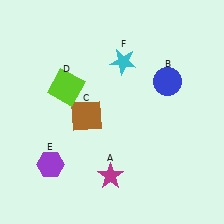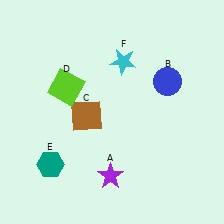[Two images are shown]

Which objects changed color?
A changed from magenta to purple. E changed from purple to teal.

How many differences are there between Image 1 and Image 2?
There are 2 differences between the two images.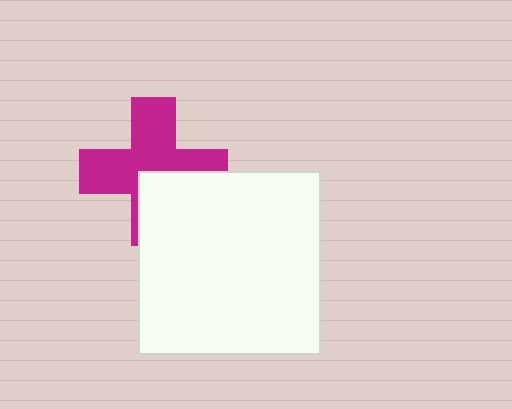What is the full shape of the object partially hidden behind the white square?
The partially hidden object is a magenta cross.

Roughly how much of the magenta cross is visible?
About half of it is visible (roughly 64%).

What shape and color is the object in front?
The object in front is a white square.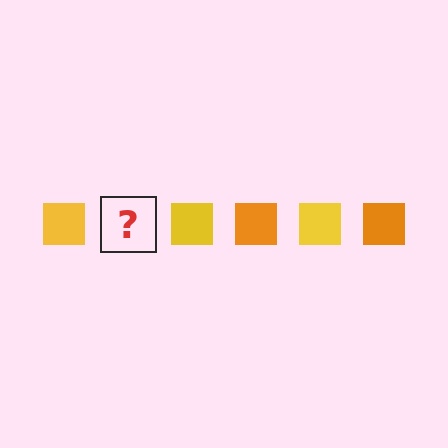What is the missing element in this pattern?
The missing element is an orange square.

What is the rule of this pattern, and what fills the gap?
The rule is that the pattern cycles through yellow, orange squares. The gap should be filled with an orange square.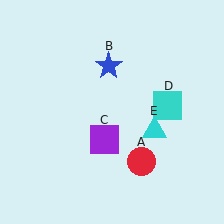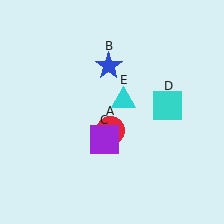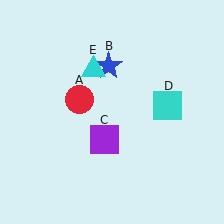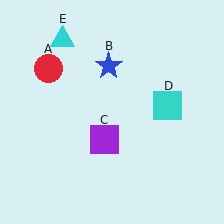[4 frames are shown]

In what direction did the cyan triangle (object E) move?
The cyan triangle (object E) moved up and to the left.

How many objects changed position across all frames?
2 objects changed position: red circle (object A), cyan triangle (object E).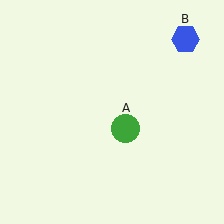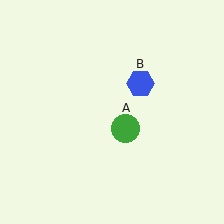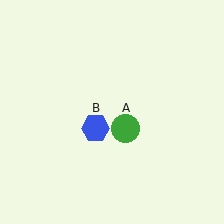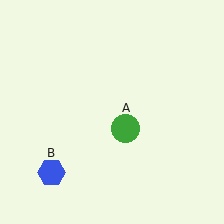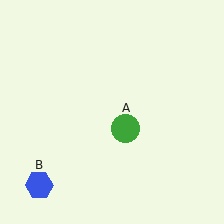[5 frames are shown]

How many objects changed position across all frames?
1 object changed position: blue hexagon (object B).